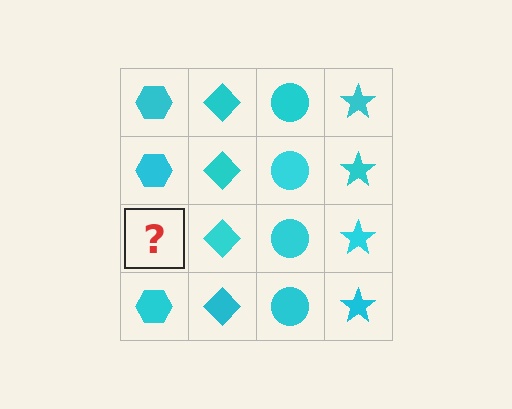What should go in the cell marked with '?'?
The missing cell should contain a cyan hexagon.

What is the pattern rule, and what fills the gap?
The rule is that each column has a consistent shape. The gap should be filled with a cyan hexagon.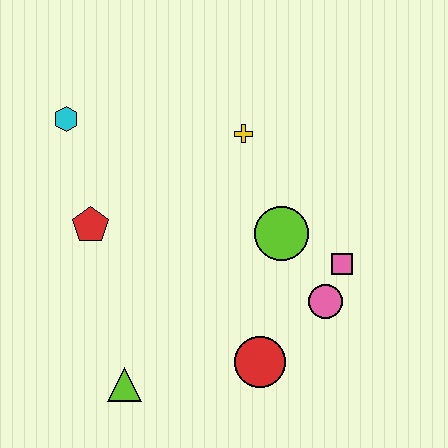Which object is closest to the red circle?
The pink circle is closest to the red circle.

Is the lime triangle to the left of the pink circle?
Yes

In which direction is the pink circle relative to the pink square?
The pink circle is below the pink square.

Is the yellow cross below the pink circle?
No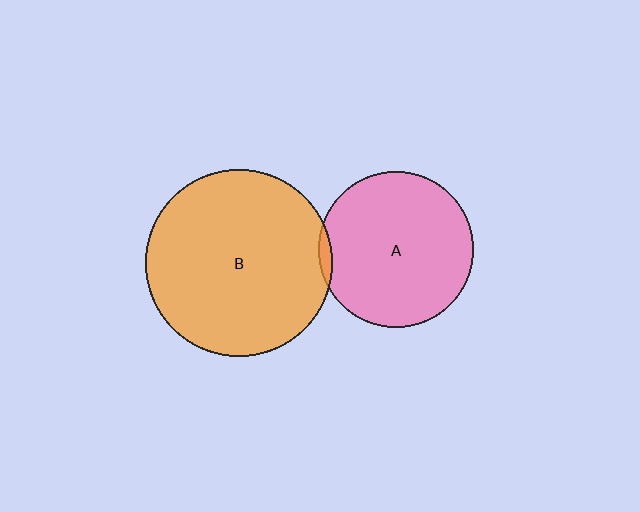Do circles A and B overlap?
Yes.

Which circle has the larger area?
Circle B (orange).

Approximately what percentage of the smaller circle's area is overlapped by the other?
Approximately 5%.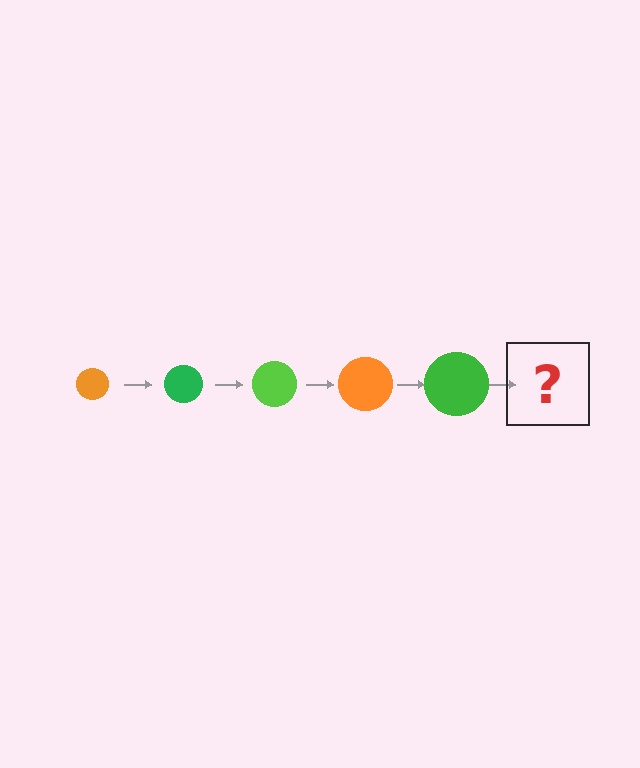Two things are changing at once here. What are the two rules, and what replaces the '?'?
The two rules are that the circle grows larger each step and the color cycles through orange, green, and lime. The '?' should be a lime circle, larger than the previous one.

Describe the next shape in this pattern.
It should be a lime circle, larger than the previous one.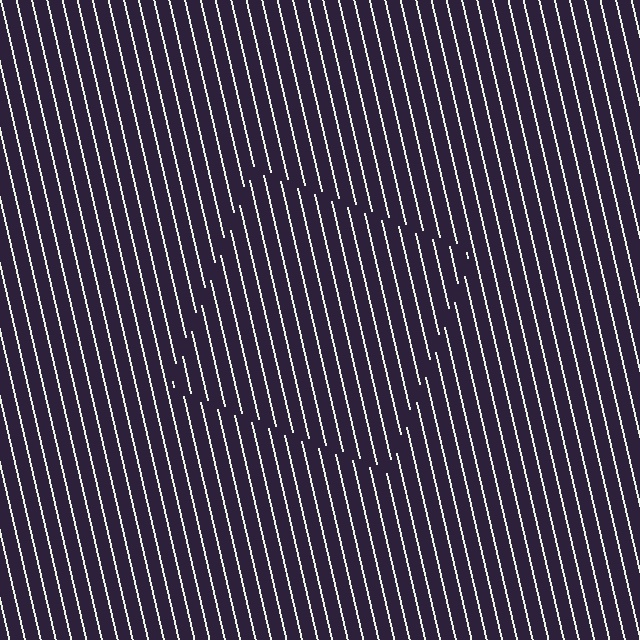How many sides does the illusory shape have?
4 sides — the line-ends trace a square.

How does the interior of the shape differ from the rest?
The interior of the shape contains the same grating, shifted by half a period — the contour is defined by the phase discontinuity where line-ends from the inner and outer gratings abut.